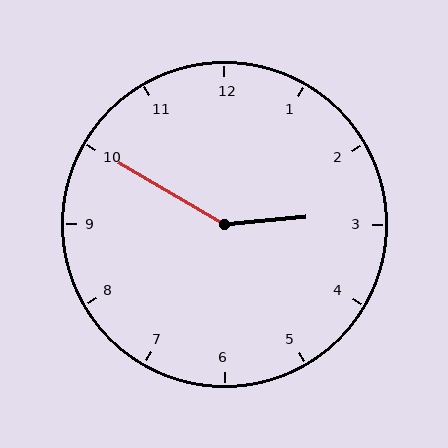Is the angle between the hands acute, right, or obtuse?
It is obtuse.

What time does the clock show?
2:50.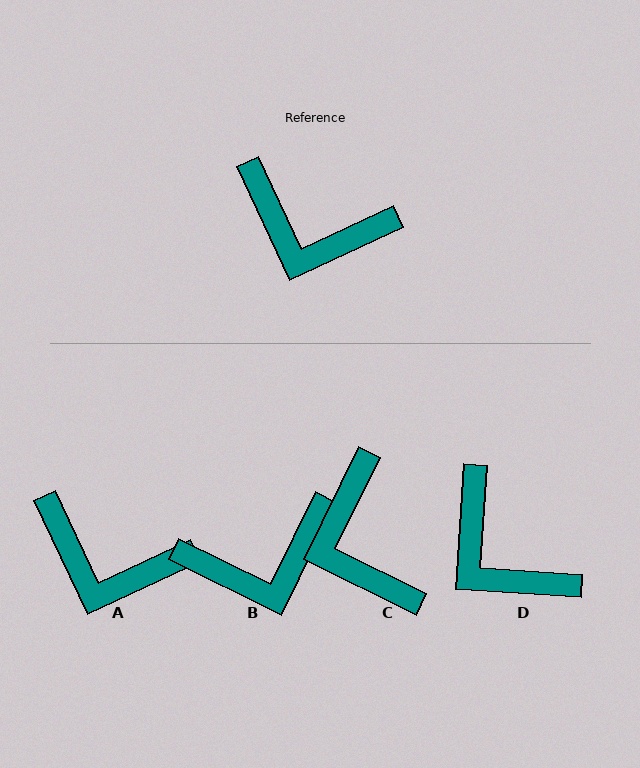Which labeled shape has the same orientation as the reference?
A.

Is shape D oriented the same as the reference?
No, it is off by about 29 degrees.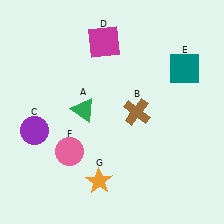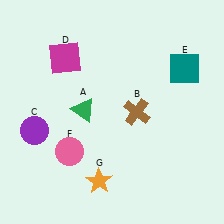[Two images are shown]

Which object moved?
The magenta square (D) moved left.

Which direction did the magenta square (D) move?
The magenta square (D) moved left.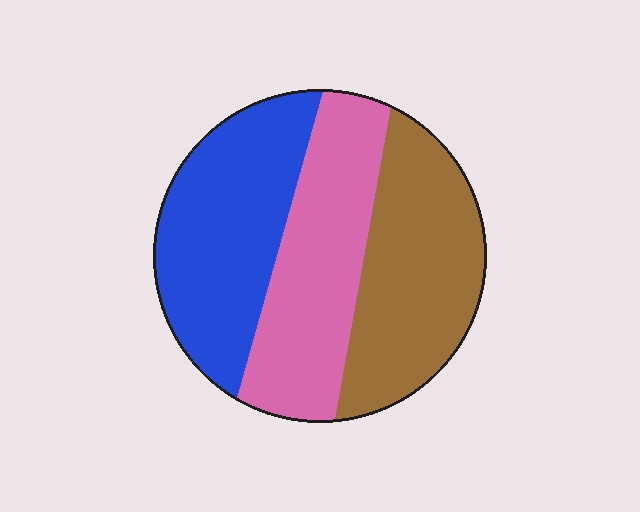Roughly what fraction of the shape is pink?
Pink takes up about one third (1/3) of the shape.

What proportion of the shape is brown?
Brown covers around 35% of the shape.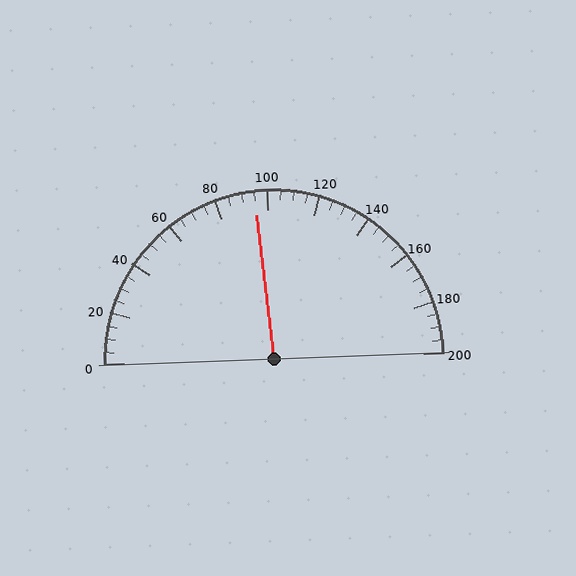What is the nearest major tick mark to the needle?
The nearest major tick mark is 100.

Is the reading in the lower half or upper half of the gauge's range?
The reading is in the lower half of the range (0 to 200).